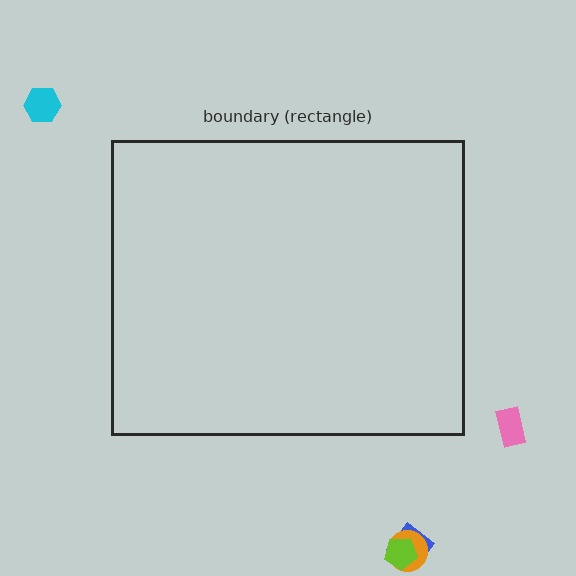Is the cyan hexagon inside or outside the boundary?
Outside.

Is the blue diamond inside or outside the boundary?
Outside.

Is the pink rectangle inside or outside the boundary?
Outside.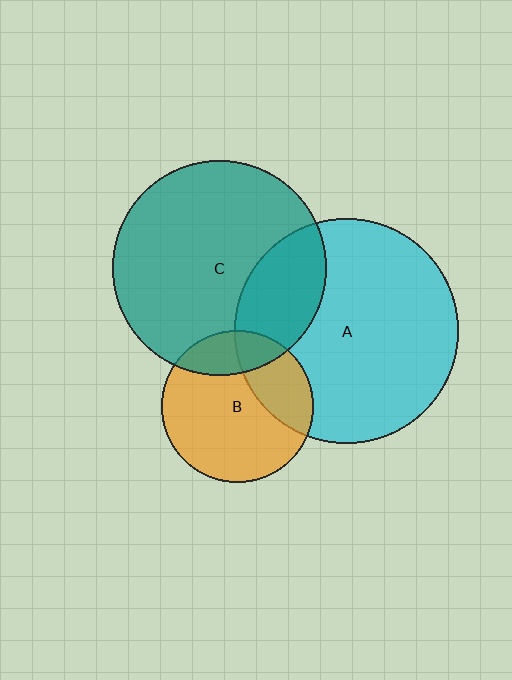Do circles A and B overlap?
Yes.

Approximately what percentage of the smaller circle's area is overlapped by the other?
Approximately 25%.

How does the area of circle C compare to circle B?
Approximately 2.0 times.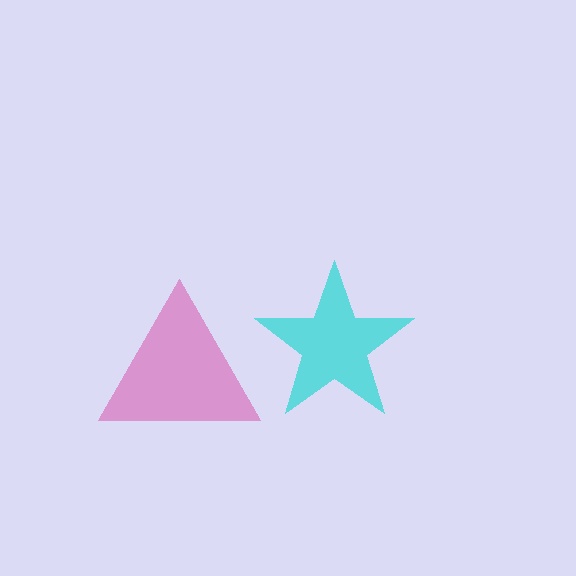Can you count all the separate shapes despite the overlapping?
Yes, there are 2 separate shapes.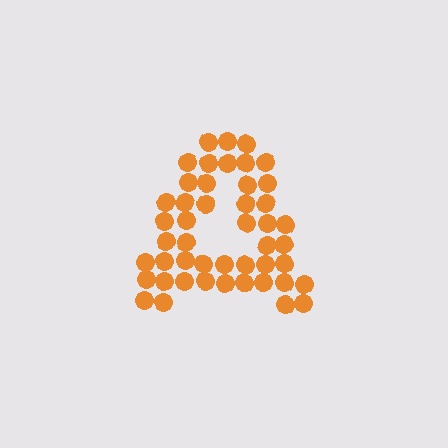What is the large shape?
The large shape is the letter A.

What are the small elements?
The small elements are circles.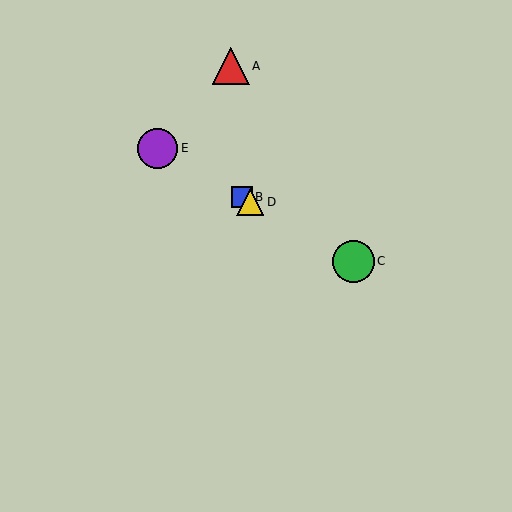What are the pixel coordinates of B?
Object B is at (242, 197).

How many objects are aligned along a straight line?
4 objects (B, C, D, E) are aligned along a straight line.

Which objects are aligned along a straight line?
Objects B, C, D, E are aligned along a straight line.